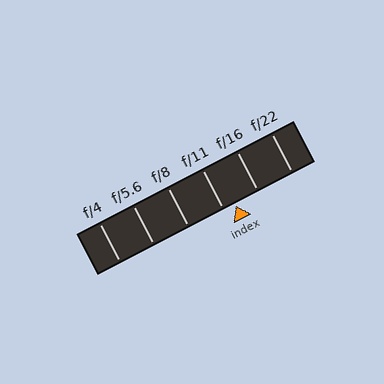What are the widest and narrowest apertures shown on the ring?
The widest aperture shown is f/4 and the narrowest is f/22.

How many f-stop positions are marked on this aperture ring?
There are 6 f-stop positions marked.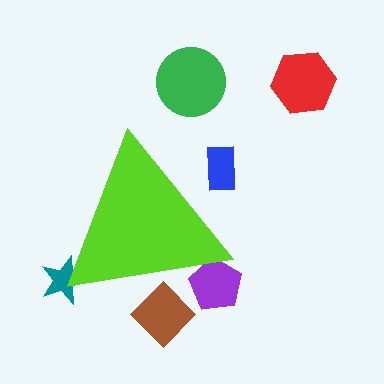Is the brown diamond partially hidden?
Yes, the brown diamond is partially hidden behind the lime triangle.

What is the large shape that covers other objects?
A lime triangle.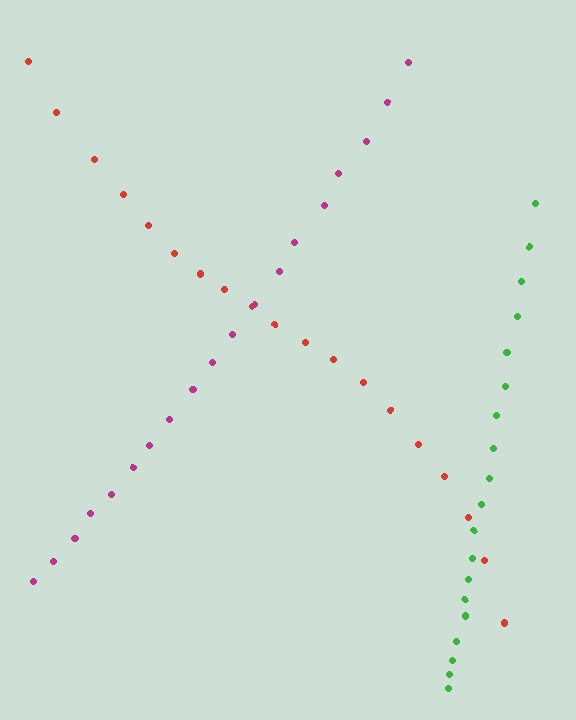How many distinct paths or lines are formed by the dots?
There are 3 distinct paths.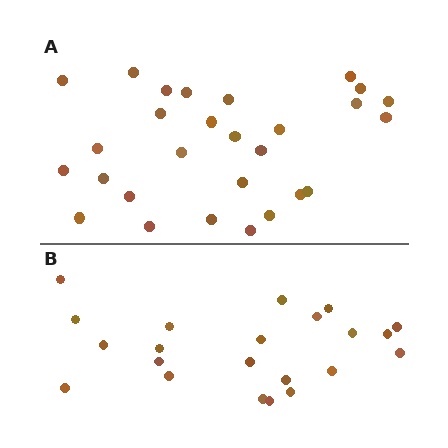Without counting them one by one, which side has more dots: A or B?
Region A (the top region) has more dots.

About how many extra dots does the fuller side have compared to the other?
Region A has about 6 more dots than region B.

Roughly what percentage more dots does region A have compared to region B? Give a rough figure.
About 25% more.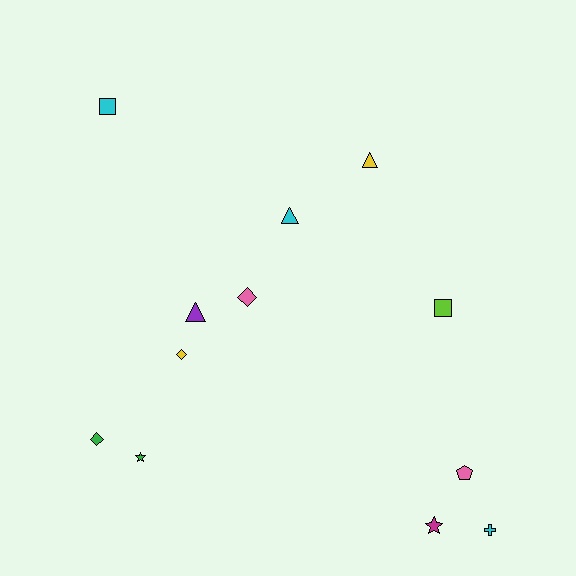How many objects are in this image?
There are 12 objects.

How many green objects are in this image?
There are 2 green objects.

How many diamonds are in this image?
There are 3 diamonds.